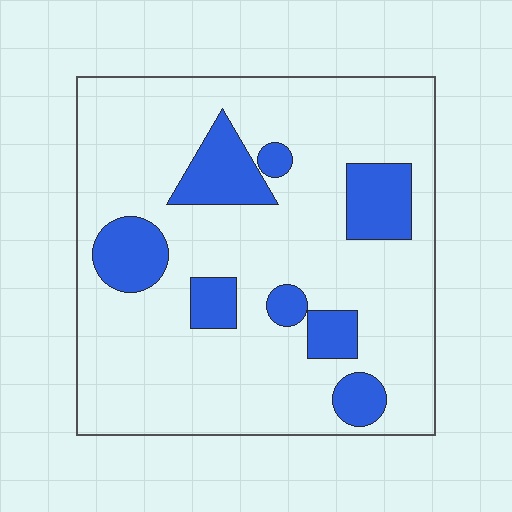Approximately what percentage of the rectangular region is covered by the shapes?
Approximately 20%.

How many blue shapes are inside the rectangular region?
8.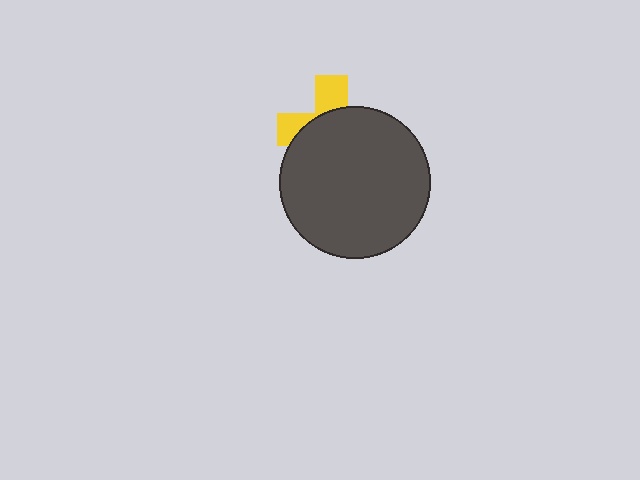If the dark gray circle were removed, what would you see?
You would see the complete yellow cross.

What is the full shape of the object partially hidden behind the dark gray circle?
The partially hidden object is a yellow cross.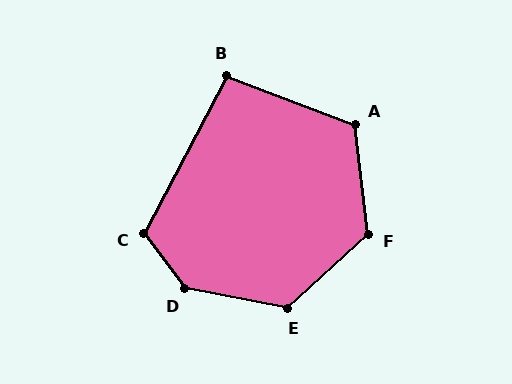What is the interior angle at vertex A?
Approximately 118 degrees (obtuse).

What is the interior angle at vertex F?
Approximately 126 degrees (obtuse).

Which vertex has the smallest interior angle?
B, at approximately 97 degrees.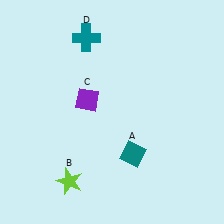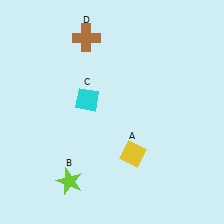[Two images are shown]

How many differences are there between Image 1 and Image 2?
There are 3 differences between the two images.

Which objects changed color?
A changed from teal to yellow. C changed from purple to cyan. D changed from teal to brown.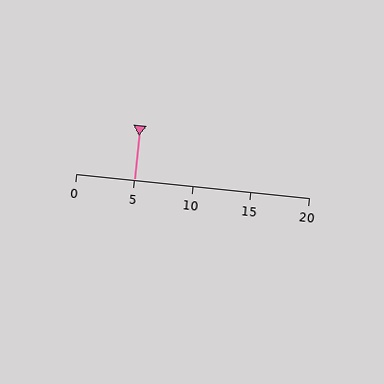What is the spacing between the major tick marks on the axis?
The major ticks are spaced 5 apart.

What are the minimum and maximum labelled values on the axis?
The axis runs from 0 to 20.